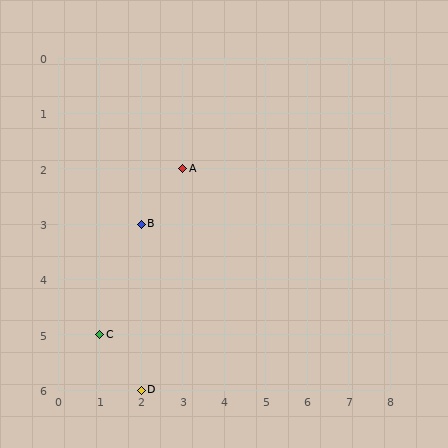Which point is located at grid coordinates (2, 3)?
Point B is at (2, 3).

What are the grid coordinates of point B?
Point B is at grid coordinates (2, 3).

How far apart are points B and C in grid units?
Points B and C are 1 column and 2 rows apart (about 2.2 grid units diagonally).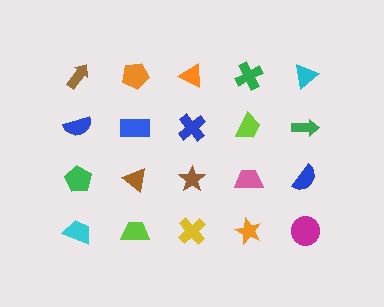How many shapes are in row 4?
5 shapes.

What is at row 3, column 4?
A pink trapezoid.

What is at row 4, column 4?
An orange star.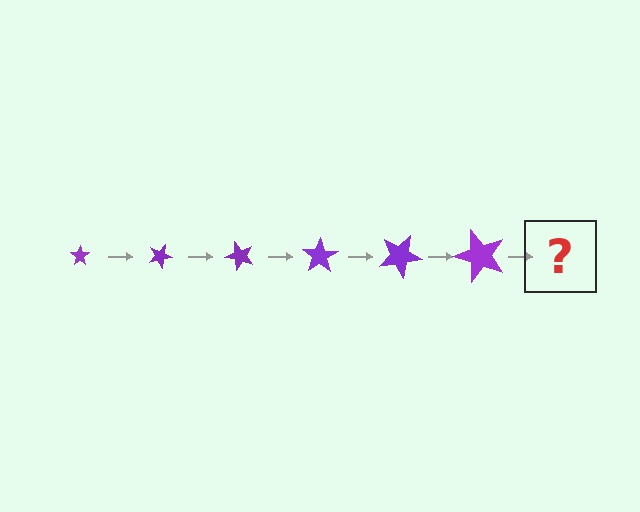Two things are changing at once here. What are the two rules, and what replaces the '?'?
The two rules are that the star grows larger each step and it rotates 25 degrees each step. The '?' should be a star, larger than the previous one and rotated 150 degrees from the start.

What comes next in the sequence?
The next element should be a star, larger than the previous one and rotated 150 degrees from the start.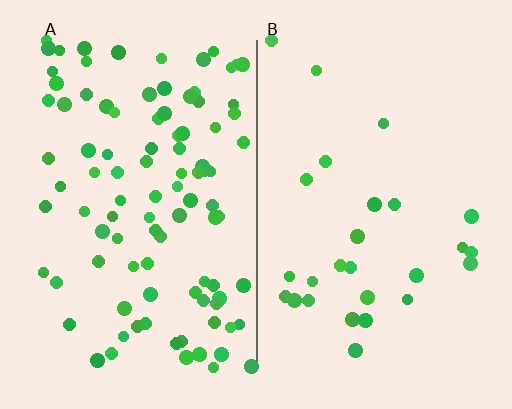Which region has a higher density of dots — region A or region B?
A (the left).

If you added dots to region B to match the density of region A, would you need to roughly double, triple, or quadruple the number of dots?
Approximately quadruple.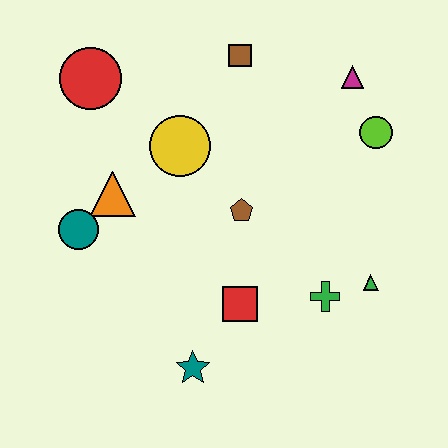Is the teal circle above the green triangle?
Yes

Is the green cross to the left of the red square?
No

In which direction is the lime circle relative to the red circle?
The lime circle is to the right of the red circle.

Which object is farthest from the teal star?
The magenta triangle is farthest from the teal star.